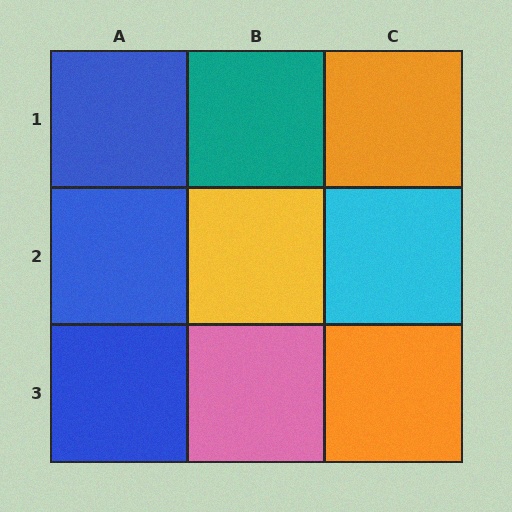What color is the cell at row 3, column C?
Orange.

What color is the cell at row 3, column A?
Blue.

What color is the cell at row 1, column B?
Teal.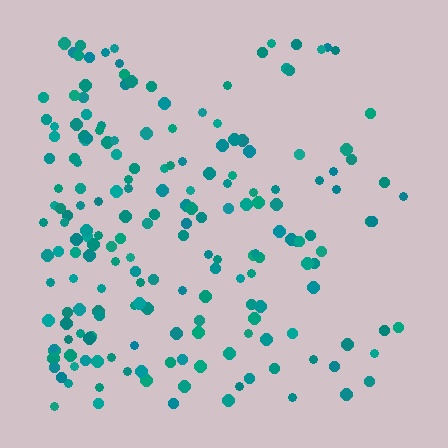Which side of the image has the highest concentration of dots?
The left.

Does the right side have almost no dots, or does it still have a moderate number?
Still a moderate number, just noticeably fewer than the left.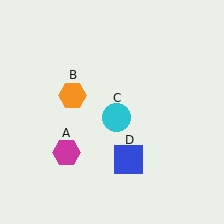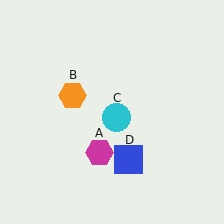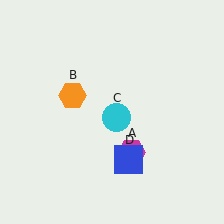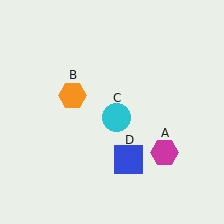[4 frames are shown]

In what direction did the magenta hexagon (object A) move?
The magenta hexagon (object A) moved right.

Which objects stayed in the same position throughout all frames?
Orange hexagon (object B) and cyan circle (object C) and blue square (object D) remained stationary.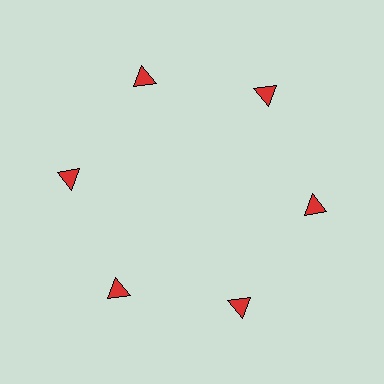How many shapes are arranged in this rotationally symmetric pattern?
There are 6 shapes, arranged in 6 groups of 1.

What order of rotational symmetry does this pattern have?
This pattern has 6-fold rotational symmetry.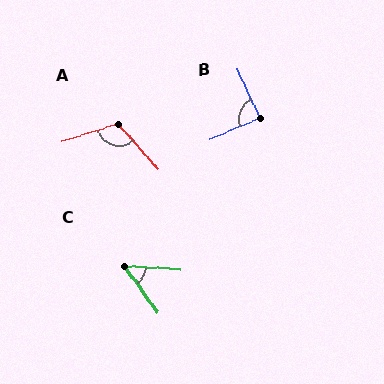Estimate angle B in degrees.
Approximately 89 degrees.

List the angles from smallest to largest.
C (51°), B (89°), A (114°).